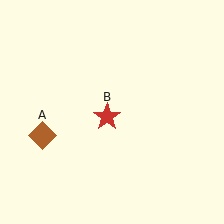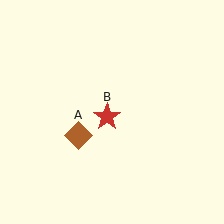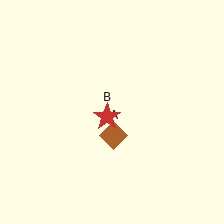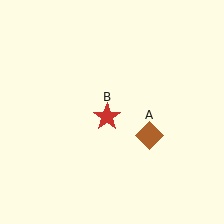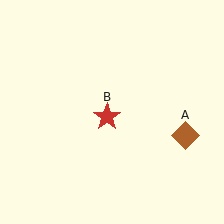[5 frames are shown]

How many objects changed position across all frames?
1 object changed position: brown diamond (object A).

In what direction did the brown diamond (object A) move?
The brown diamond (object A) moved right.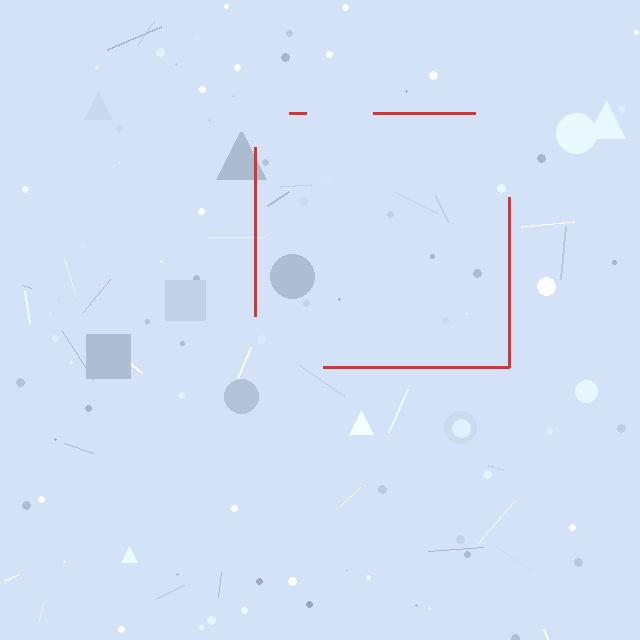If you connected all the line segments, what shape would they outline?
They would outline a square.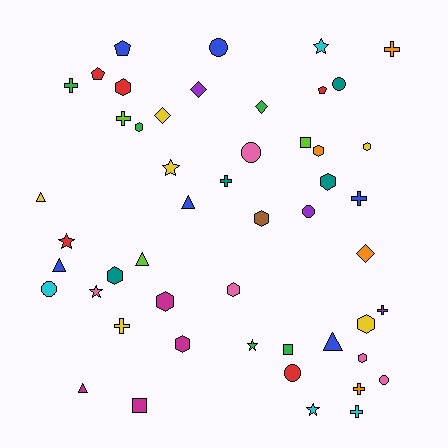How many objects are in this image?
There are 50 objects.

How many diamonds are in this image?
There are 4 diamonds.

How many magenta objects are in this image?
There are 4 magenta objects.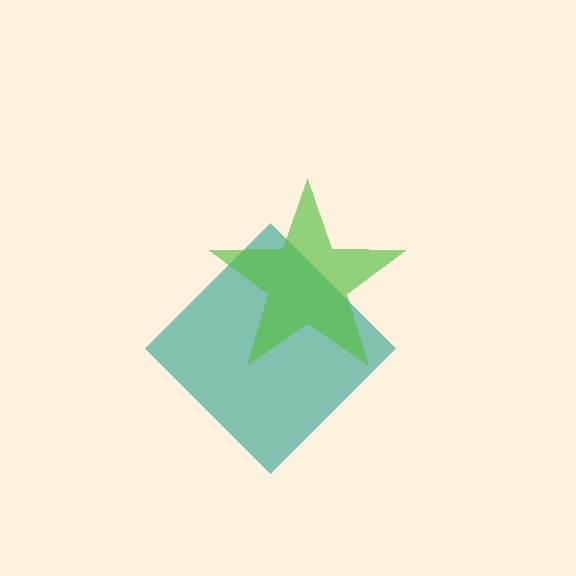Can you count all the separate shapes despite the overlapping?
Yes, there are 2 separate shapes.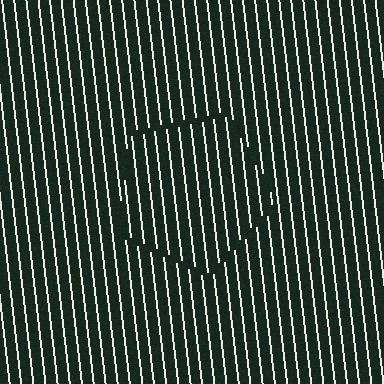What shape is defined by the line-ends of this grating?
An illusory pentagon. The interior of the shape contains the same grating, shifted by half a period — the contour is defined by the phase discontinuity where line-ends from the inner and outer gratings abut.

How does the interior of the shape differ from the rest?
The interior of the shape contains the same grating, shifted by half a period — the contour is defined by the phase discontinuity where line-ends from the inner and outer gratings abut.